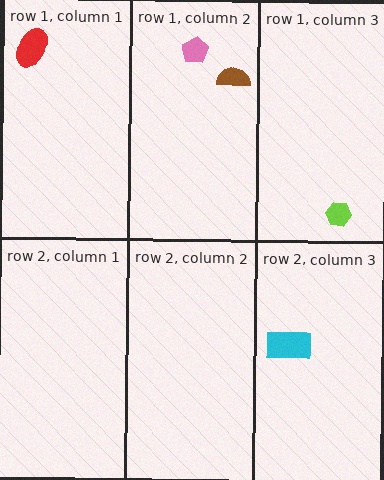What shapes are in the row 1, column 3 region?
The lime hexagon.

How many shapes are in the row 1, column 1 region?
1.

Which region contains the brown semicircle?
The row 1, column 2 region.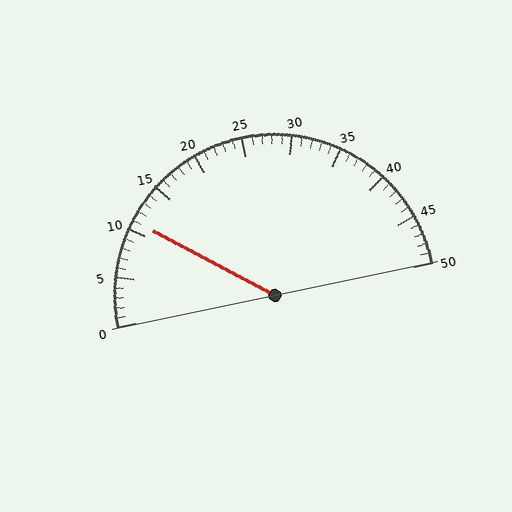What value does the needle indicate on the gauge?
The needle indicates approximately 11.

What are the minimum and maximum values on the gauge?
The gauge ranges from 0 to 50.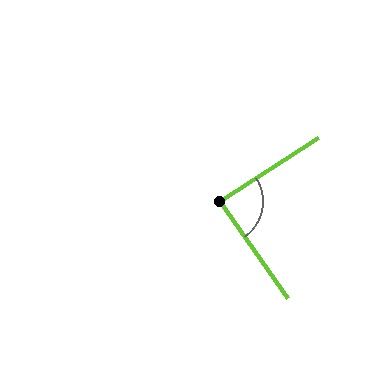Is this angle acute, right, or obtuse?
It is approximately a right angle.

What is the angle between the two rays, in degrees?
Approximately 87 degrees.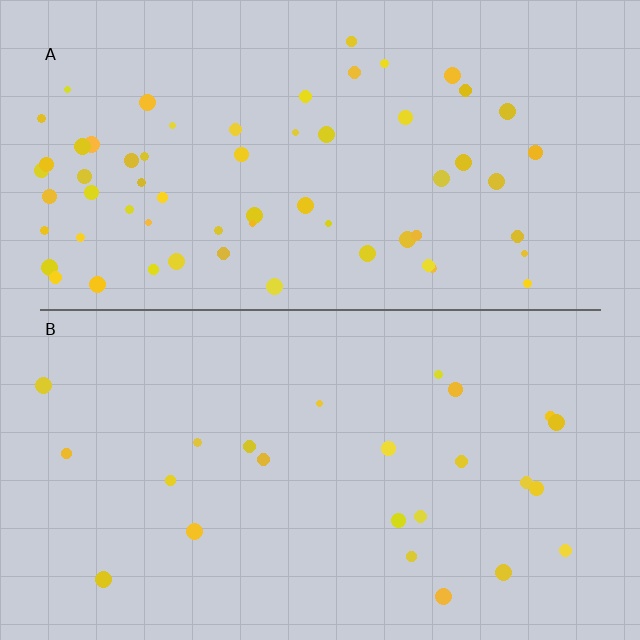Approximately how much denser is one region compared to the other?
Approximately 2.6× — region A over region B.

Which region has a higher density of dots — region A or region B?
A (the top).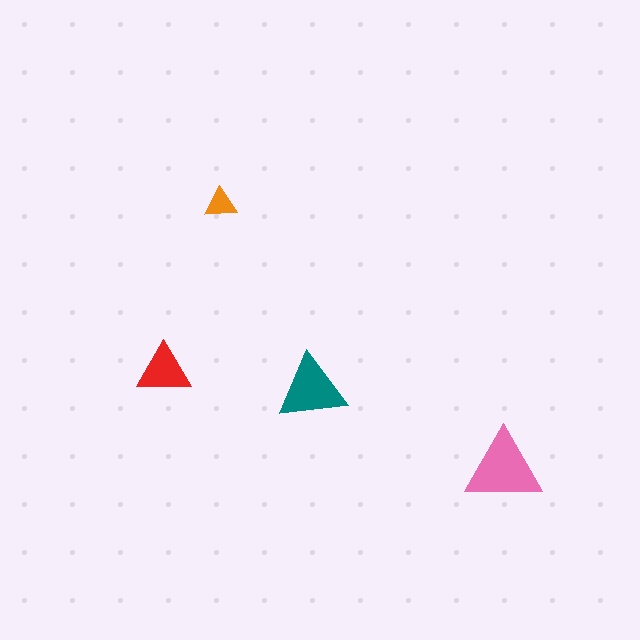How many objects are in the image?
There are 4 objects in the image.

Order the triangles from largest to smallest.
the pink one, the teal one, the red one, the orange one.